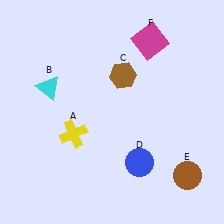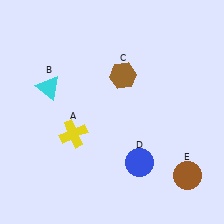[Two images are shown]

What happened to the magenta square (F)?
The magenta square (F) was removed in Image 2. It was in the top-right area of Image 1.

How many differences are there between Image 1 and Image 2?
There is 1 difference between the two images.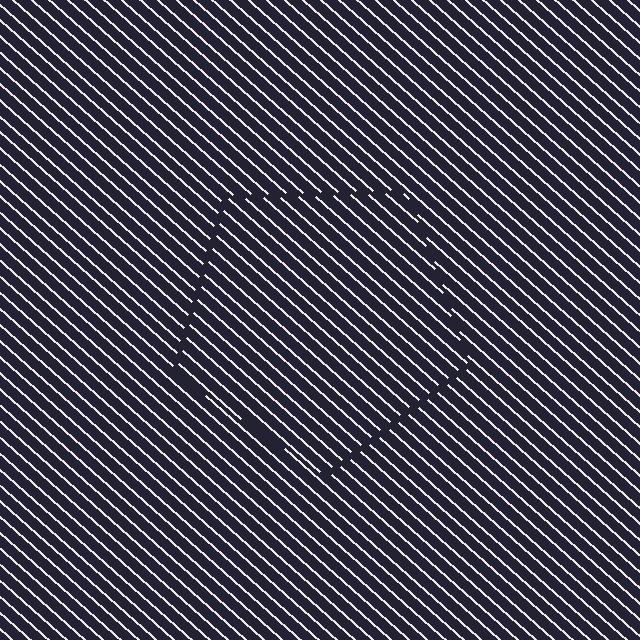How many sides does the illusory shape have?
5 sides — the line-ends trace a pentagon.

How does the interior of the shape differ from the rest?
The interior of the shape contains the same grating, shifted by half a period — the contour is defined by the phase discontinuity where line-ends from the inner and outer gratings abut.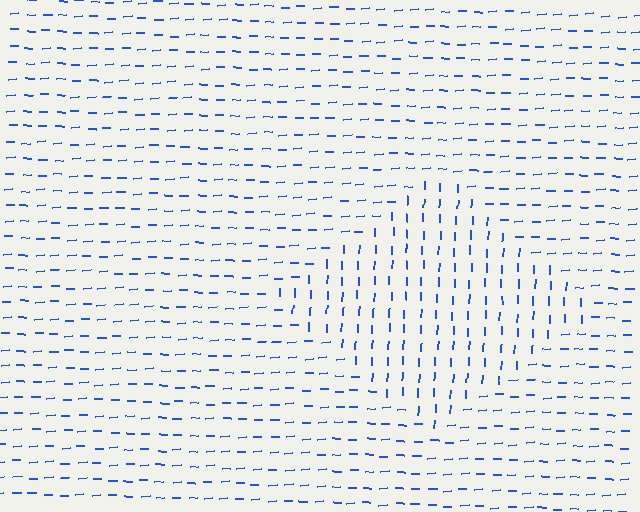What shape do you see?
I see a diamond.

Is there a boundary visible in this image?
Yes, there is a texture boundary formed by a change in line orientation.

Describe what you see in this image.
The image is filled with small blue line segments. A diamond region in the image has lines oriented differently from the surrounding lines, creating a visible texture boundary.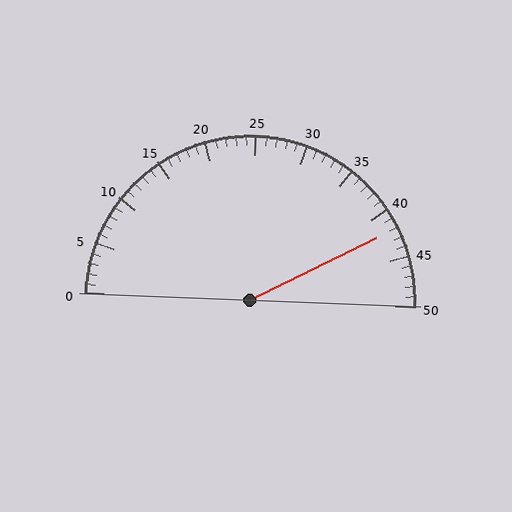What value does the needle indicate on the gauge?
The needle indicates approximately 42.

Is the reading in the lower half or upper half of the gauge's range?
The reading is in the upper half of the range (0 to 50).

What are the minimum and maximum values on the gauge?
The gauge ranges from 0 to 50.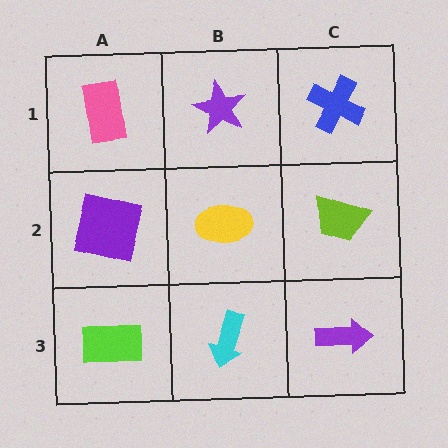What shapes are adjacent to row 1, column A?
A purple square (row 2, column A), a purple star (row 1, column B).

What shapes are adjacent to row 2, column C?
A blue cross (row 1, column C), a purple arrow (row 3, column C), a yellow ellipse (row 2, column B).